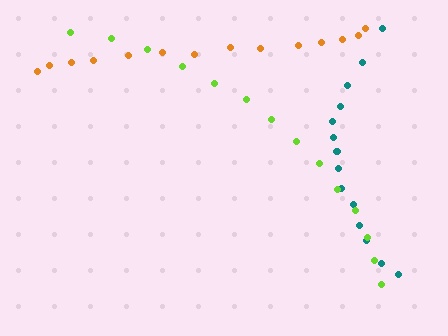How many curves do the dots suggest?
There are 3 distinct paths.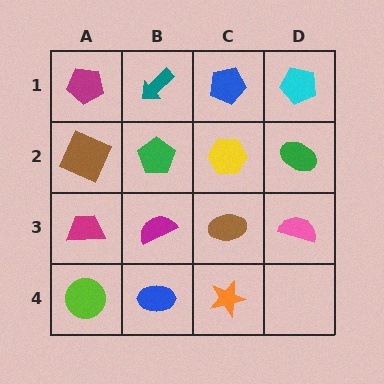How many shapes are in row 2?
4 shapes.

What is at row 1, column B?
A teal arrow.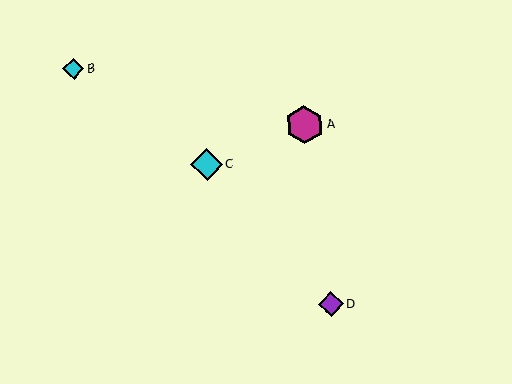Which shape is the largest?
The magenta hexagon (labeled A) is the largest.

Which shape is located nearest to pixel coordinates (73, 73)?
The cyan diamond (labeled B) at (74, 68) is nearest to that location.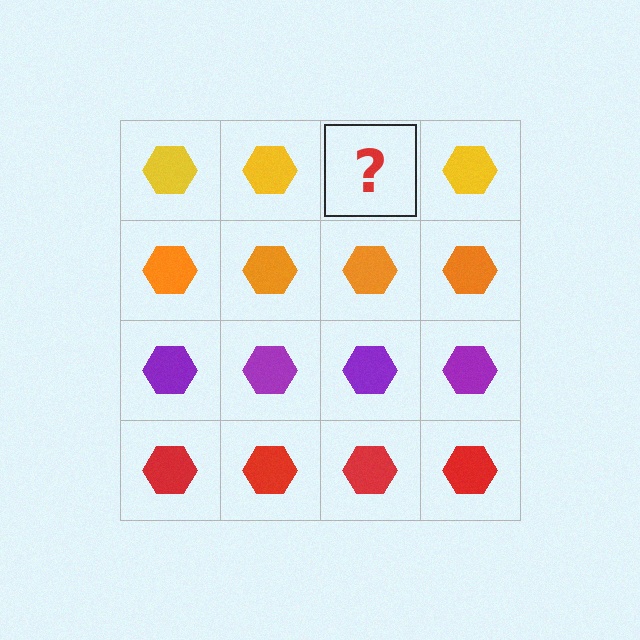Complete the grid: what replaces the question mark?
The question mark should be replaced with a yellow hexagon.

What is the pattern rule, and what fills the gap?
The rule is that each row has a consistent color. The gap should be filled with a yellow hexagon.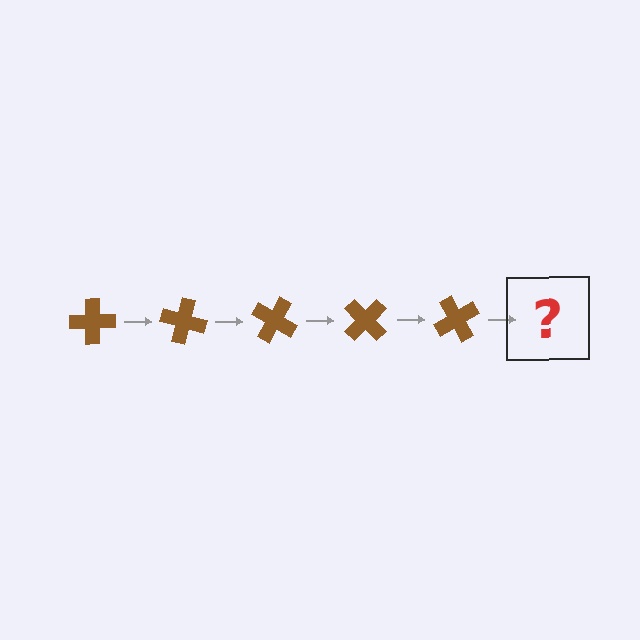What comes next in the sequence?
The next element should be a brown cross rotated 75 degrees.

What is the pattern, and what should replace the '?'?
The pattern is that the cross rotates 15 degrees each step. The '?' should be a brown cross rotated 75 degrees.